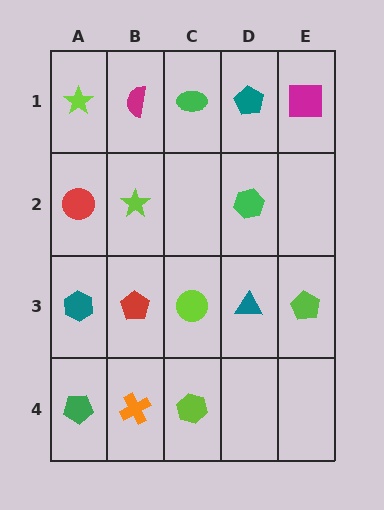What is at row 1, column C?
A green ellipse.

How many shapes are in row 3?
5 shapes.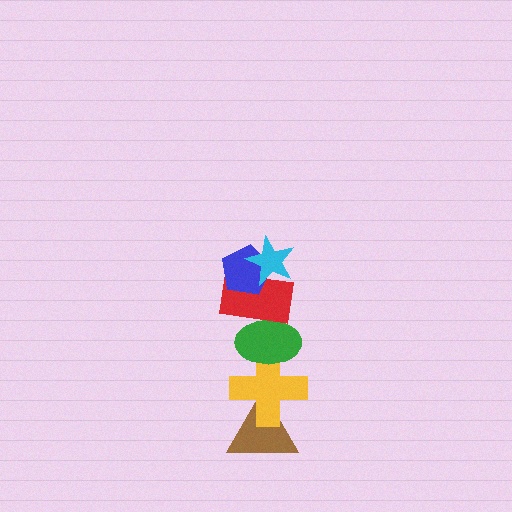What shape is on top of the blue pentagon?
The cyan star is on top of the blue pentagon.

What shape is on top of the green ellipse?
The red rectangle is on top of the green ellipse.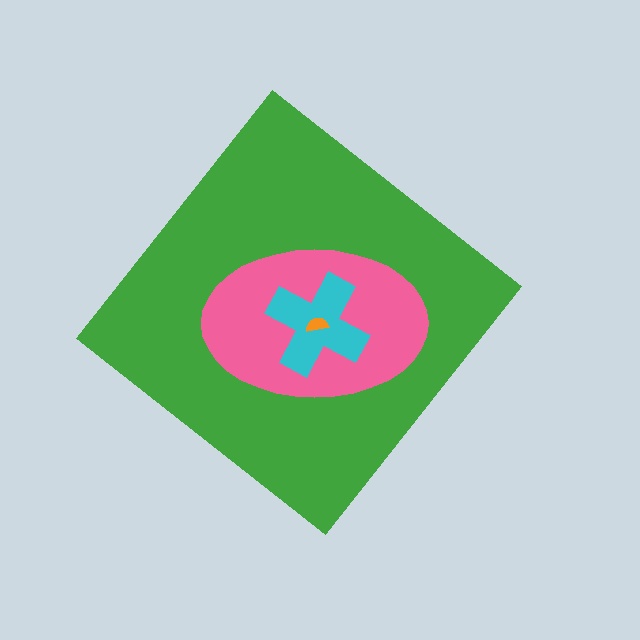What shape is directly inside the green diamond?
The pink ellipse.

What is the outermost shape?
The green diamond.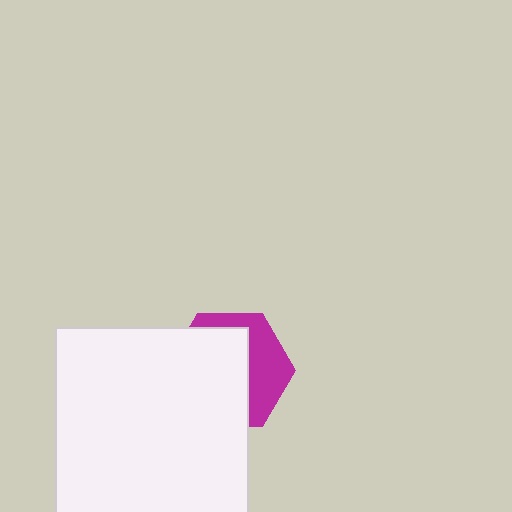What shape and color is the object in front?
The object in front is a white square.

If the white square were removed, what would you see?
You would see the complete magenta hexagon.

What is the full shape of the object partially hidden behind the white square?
The partially hidden object is a magenta hexagon.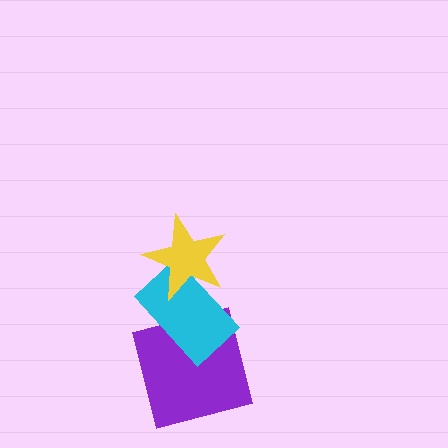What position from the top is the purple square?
The purple square is 3rd from the top.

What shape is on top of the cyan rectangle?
The yellow star is on top of the cyan rectangle.